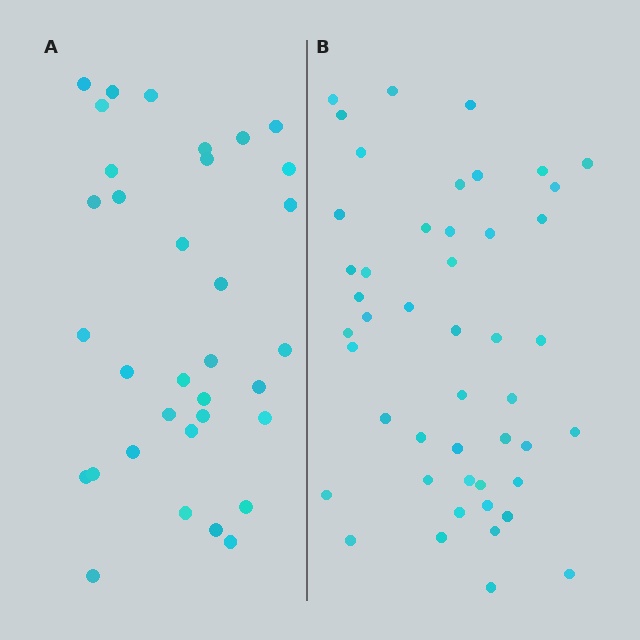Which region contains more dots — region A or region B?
Region B (the right region) has more dots.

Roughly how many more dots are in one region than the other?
Region B has approximately 15 more dots than region A.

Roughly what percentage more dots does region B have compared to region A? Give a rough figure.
About 40% more.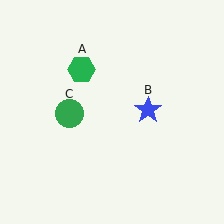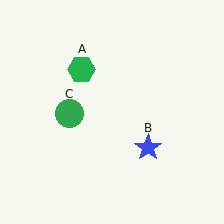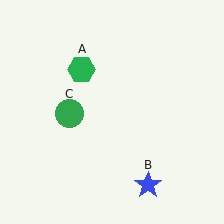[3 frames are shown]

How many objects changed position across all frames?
1 object changed position: blue star (object B).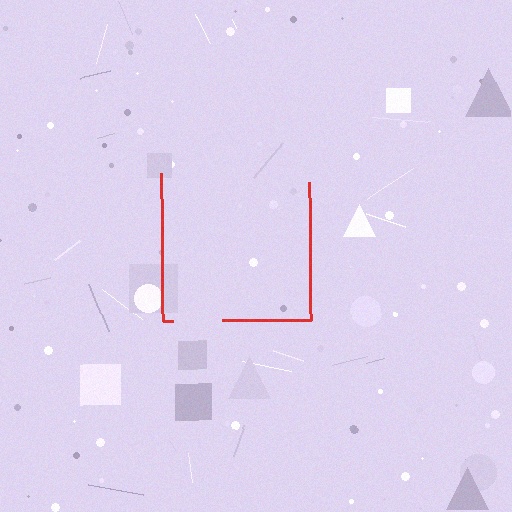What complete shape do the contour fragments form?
The contour fragments form a square.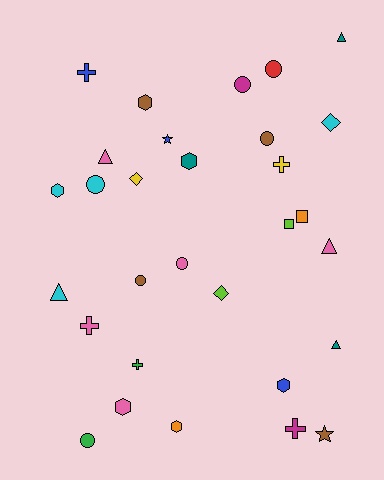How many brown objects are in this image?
There are 4 brown objects.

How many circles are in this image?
There are 7 circles.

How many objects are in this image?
There are 30 objects.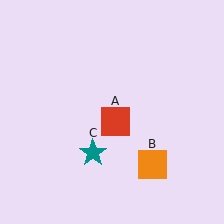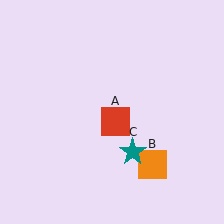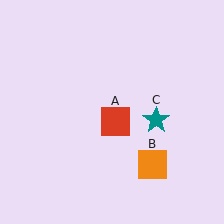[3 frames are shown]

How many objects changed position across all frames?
1 object changed position: teal star (object C).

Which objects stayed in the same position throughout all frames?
Red square (object A) and orange square (object B) remained stationary.